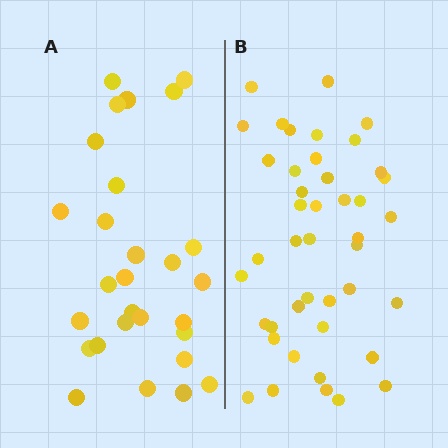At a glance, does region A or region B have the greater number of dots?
Region B (the right region) has more dots.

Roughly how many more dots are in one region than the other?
Region B has approximately 15 more dots than region A.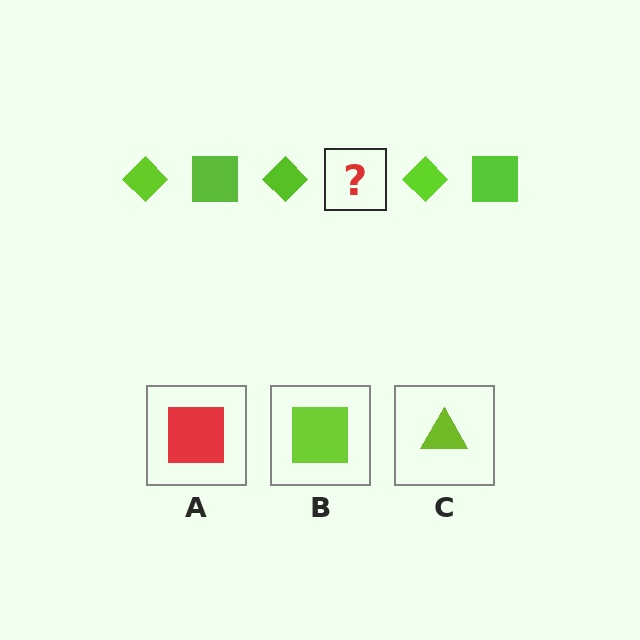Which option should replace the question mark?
Option B.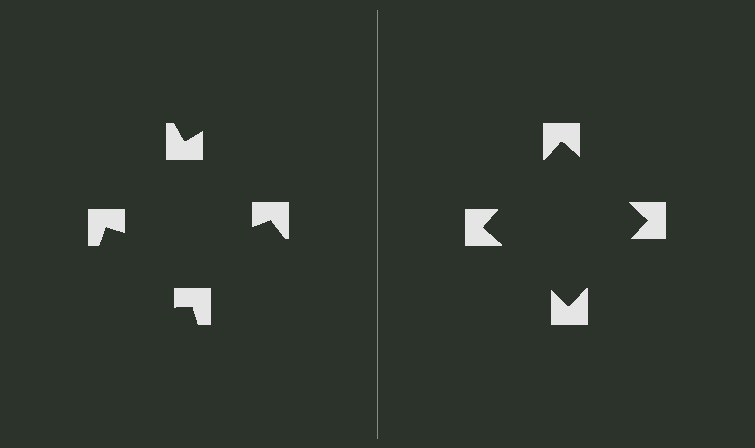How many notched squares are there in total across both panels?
8 — 4 on each side.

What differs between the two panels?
The notched squares are positioned identically on both sides; only the wedge orientations differ. On the right they align to a square; on the left they are misaligned.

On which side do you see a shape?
An illusory square appears on the right side. On the left side the wedge cuts are rotated, so no coherent shape forms.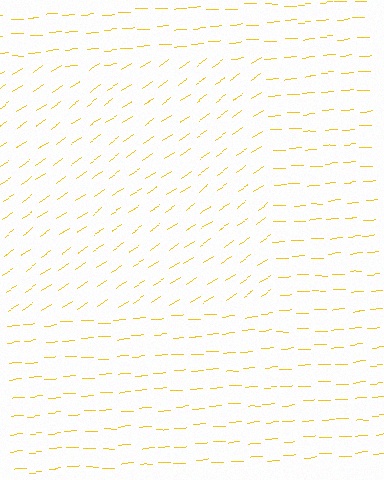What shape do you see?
I see a rectangle.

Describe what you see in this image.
The image is filled with small yellow line segments. A rectangle region in the image has lines oriented differently from the surrounding lines, creating a visible texture boundary.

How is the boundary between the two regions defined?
The boundary is defined purely by a change in line orientation (approximately 32 degrees difference). All lines are the same color and thickness.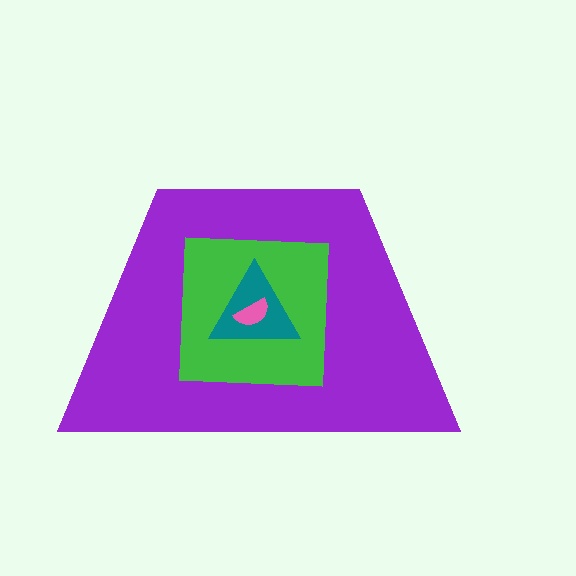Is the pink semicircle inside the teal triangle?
Yes.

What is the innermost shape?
The pink semicircle.